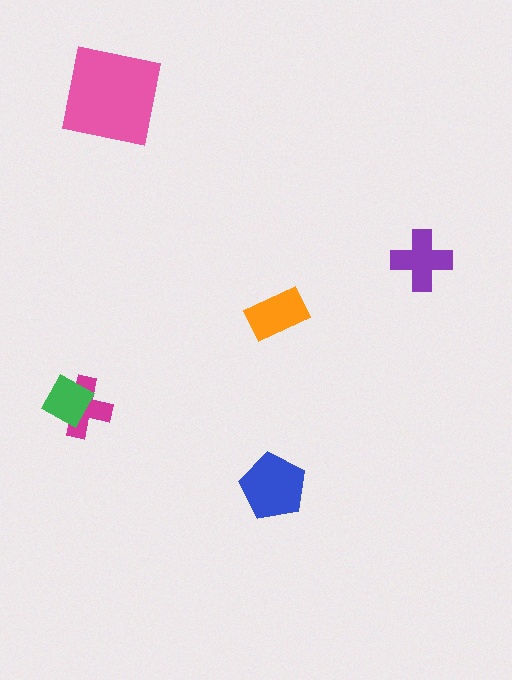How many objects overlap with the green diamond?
1 object overlaps with the green diamond.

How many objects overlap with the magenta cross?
1 object overlaps with the magenta cross.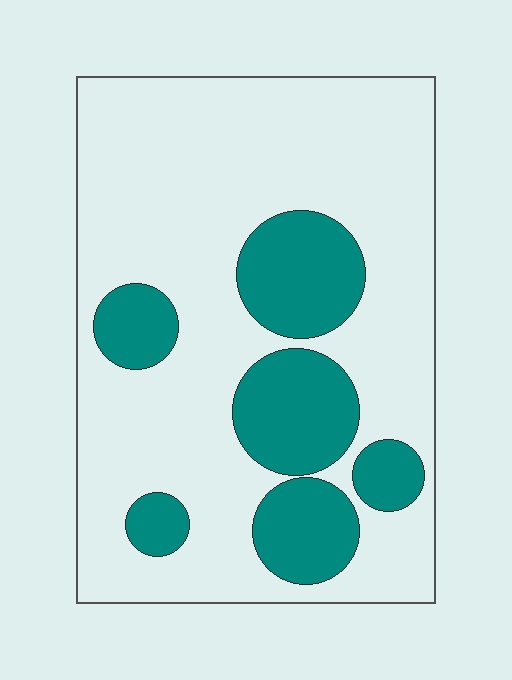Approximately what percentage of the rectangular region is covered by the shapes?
Approximately 25%.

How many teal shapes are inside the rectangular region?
6.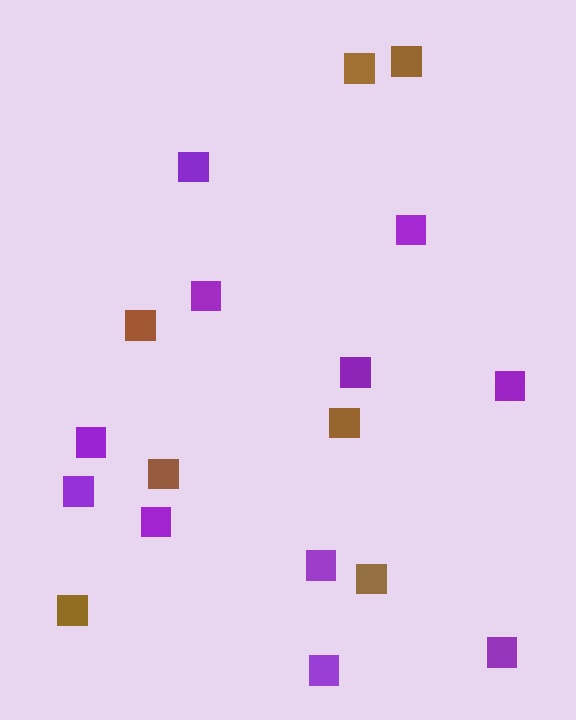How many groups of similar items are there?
There are 2 groups: one group of purple squares (11) and one group of brown squares (7).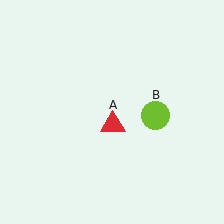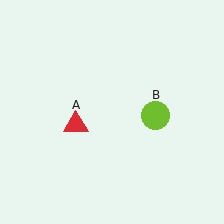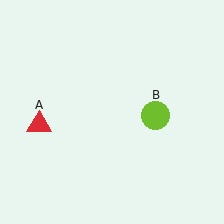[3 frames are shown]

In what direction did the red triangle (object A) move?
The red triangle (object A) moved left.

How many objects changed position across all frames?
1 object changed position: red triangle (object A).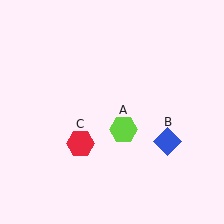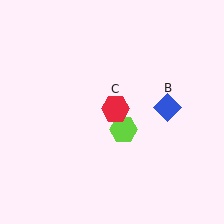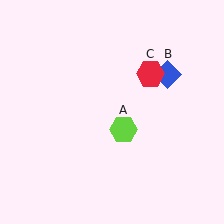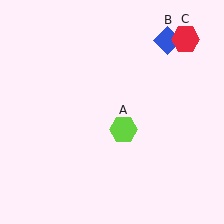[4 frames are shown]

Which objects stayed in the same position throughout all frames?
Lime hexagon (object A) remained stationary.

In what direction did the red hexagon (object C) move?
The red hexagon (object C) moved up and to the right.